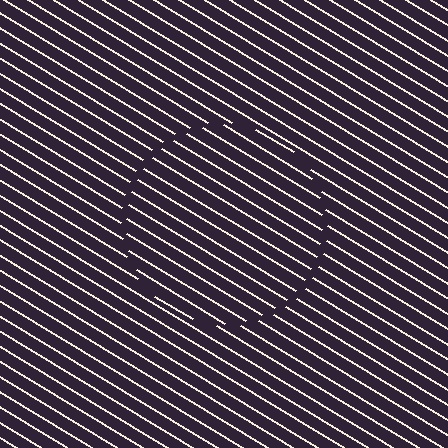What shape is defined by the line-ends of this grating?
An illusory circle. The interior of the shape contains the same grating, shifted by half a period — the contour is defined by the phase discontinuity where line-ends from the inner and outer gratings abut.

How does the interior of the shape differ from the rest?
The interior of the shape contains the same grating, shifted by half a period — the contour is defined by the phase discontinuity where line-ends from the inner and outer gratings abut.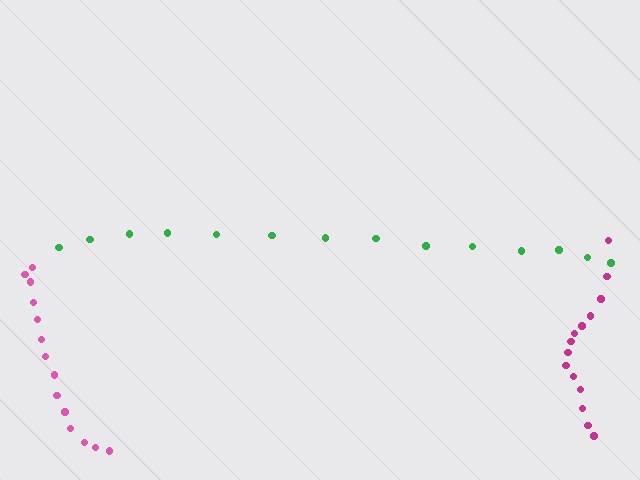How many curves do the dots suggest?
There are 3 distinct paths.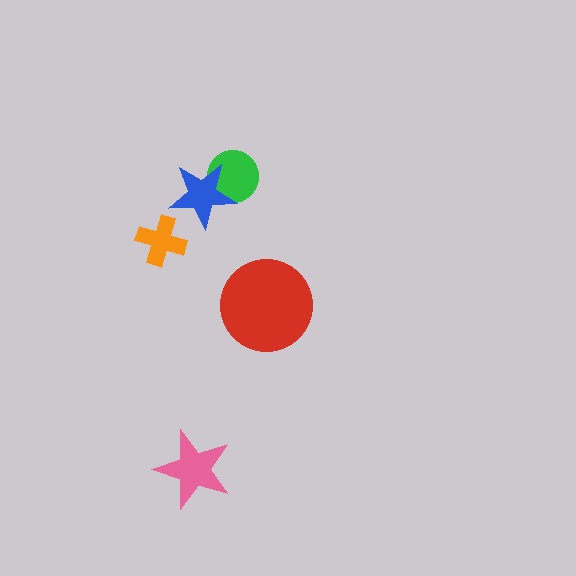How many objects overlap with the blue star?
1 object overlaps with the blue star.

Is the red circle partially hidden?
No, no other shape covers it.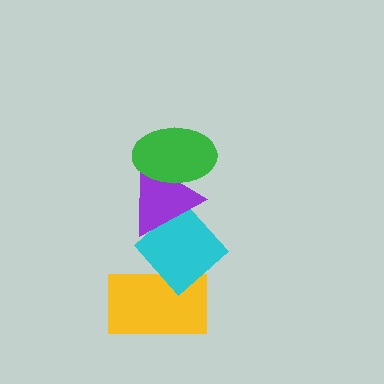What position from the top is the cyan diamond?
The cyan diamond is 3rd from the top.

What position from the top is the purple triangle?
The purple triangle is 2nd from the top.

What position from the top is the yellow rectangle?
The yellow rectangle is 4th from the top.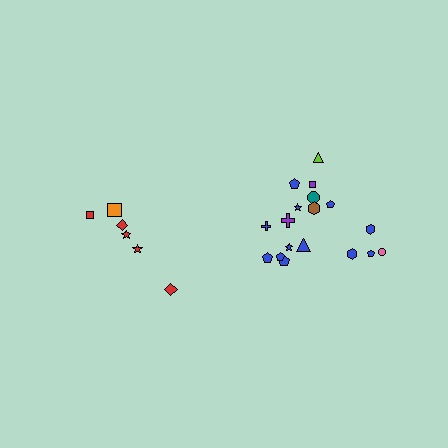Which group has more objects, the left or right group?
The right group.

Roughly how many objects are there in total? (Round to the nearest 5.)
Roughly 25 objects in total.